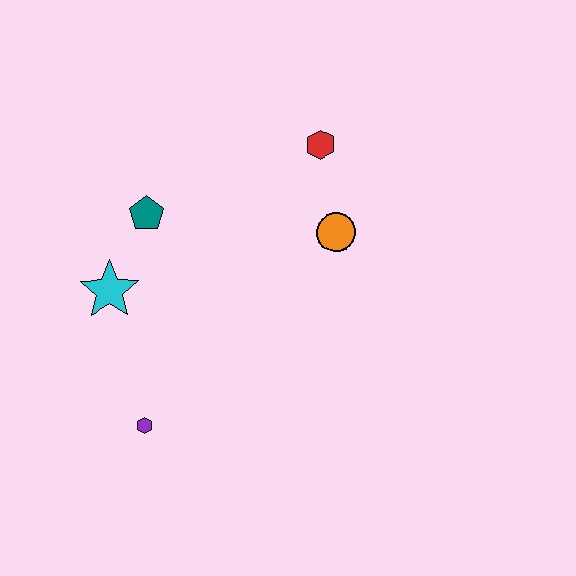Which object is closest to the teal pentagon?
The cyan star is closest to the teal pentagon.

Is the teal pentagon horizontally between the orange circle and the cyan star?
Yes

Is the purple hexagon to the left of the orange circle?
Yes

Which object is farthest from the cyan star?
The red hexagon is farthest from the cyan star.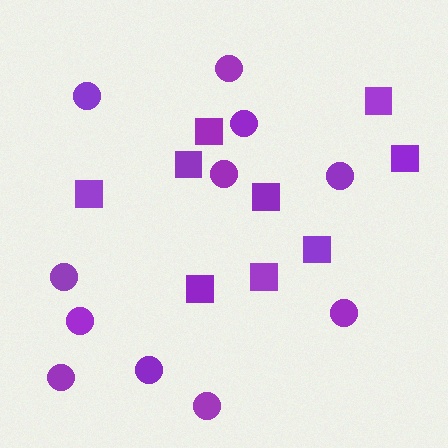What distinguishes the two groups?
There are 2 groups: one group of circles (11) and one group of squares (9).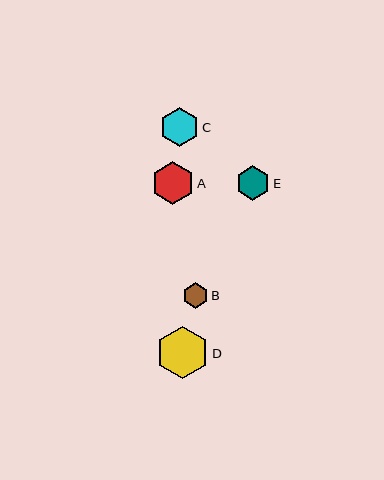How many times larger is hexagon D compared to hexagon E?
Hexagon D is approximately 1.5 times the size of hexagon E.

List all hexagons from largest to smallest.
From largest to smallest: D, A, C, E, B.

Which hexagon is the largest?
Hexagon D is the largest with a size of approximately 52 pixels.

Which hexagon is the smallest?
Hexagon B is the smallest with a size of approximately 26 pixels.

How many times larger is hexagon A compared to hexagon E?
Hexagon A is approximately 1.2 times the size of hexagon E.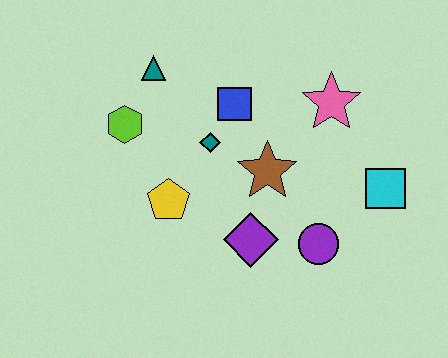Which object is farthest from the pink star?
The lime hexagon is farthest from the pink star.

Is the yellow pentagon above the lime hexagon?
No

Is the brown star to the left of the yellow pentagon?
No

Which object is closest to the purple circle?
The purple diamond is closest to the purple circle.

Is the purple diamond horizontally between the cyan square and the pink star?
No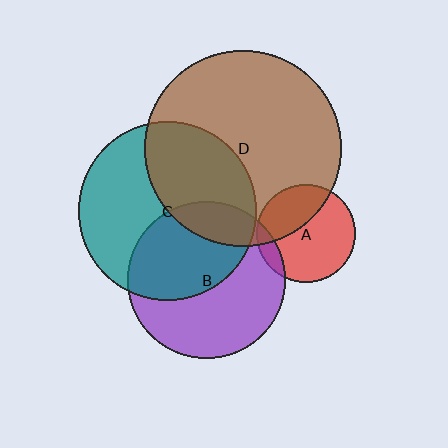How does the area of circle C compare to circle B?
Approximately 1.3 times.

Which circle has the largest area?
Circle D (brown).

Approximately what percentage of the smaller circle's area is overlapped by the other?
Approximately 15%.